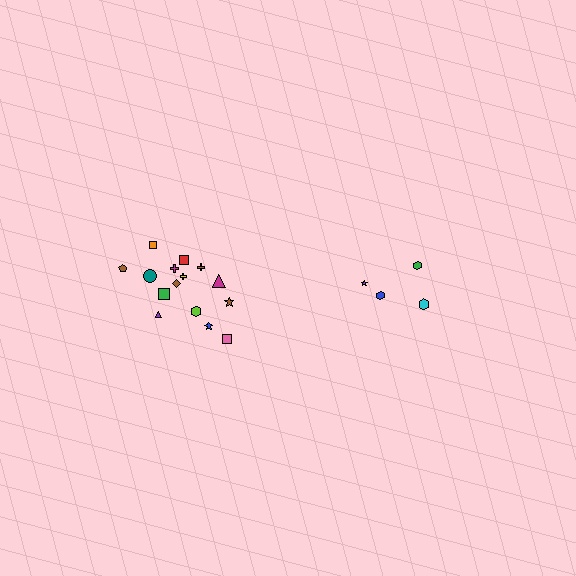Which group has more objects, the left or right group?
The left group.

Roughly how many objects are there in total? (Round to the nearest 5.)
Roughly 20 objects in total.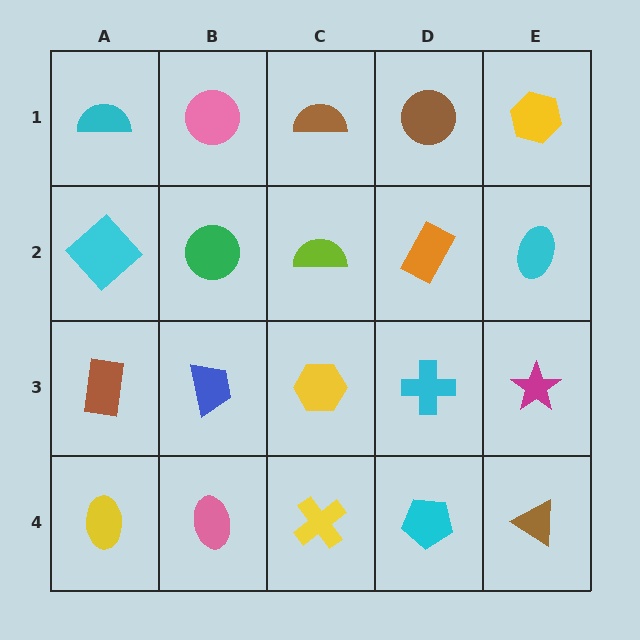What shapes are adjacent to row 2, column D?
A brown circle (row 1, column D), a cyan cross (row 3, column D), a lime semicircle (row 2, column C), a cyan ellipse (row 2, column E).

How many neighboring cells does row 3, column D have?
4.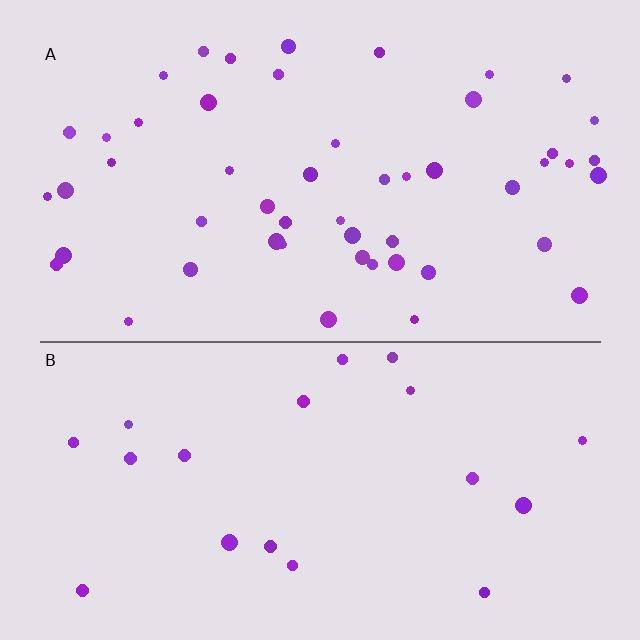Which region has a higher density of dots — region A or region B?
A (the top).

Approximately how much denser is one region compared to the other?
Approximately 2.5× — region A over region B.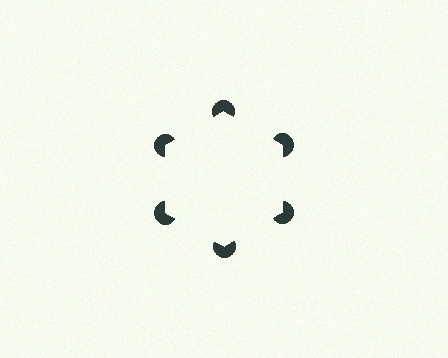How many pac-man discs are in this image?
There are 6 — one at each vertex of the illusory hexagon.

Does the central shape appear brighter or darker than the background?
It typically appears slightly brighter than the background, even though no actual brightness change is drawn.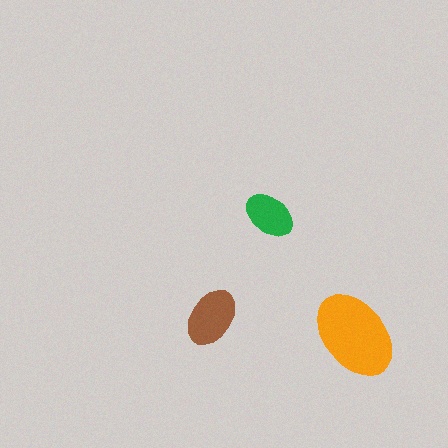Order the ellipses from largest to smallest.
the orange one, the brown one, the green one.